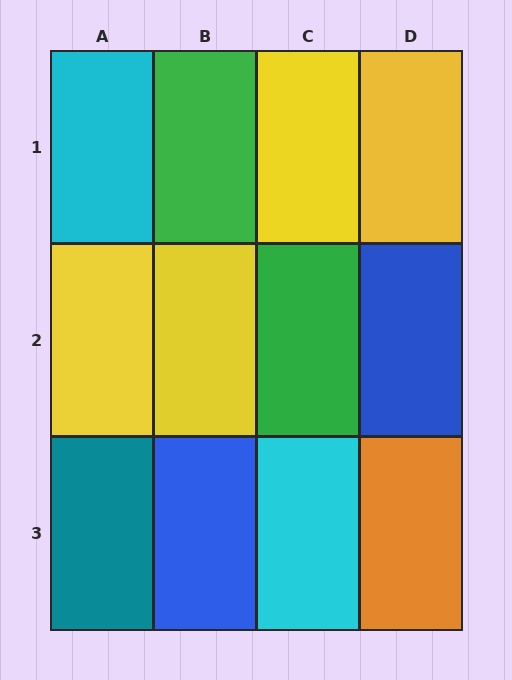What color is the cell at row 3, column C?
Cyan.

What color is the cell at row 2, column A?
Yellow.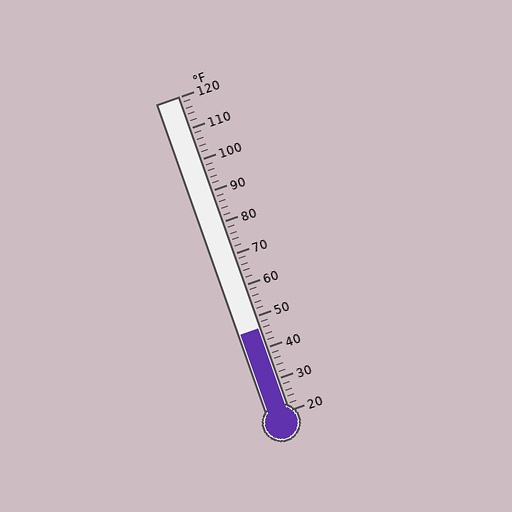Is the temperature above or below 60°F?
The temperature is below 60°F.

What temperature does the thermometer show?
The thermometer shows approximately 46°F.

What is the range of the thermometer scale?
The thermometer scale ranges from 20°F to 120°F.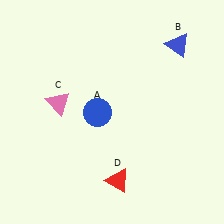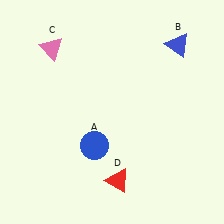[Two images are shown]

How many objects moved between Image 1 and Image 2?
2 objects moved between the two images.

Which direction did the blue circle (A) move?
The blue circle (A) moved down.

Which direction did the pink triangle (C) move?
The pink triangle (C) moved up.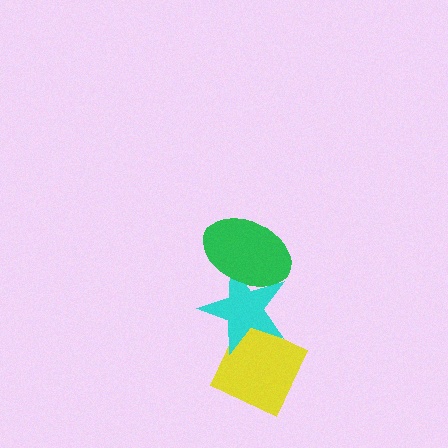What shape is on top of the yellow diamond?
The cyan star is on top of the yellow diamond.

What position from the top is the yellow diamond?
The yellow diamond is 3rd from the top.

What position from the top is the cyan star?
The cyan star is 2nd from the top.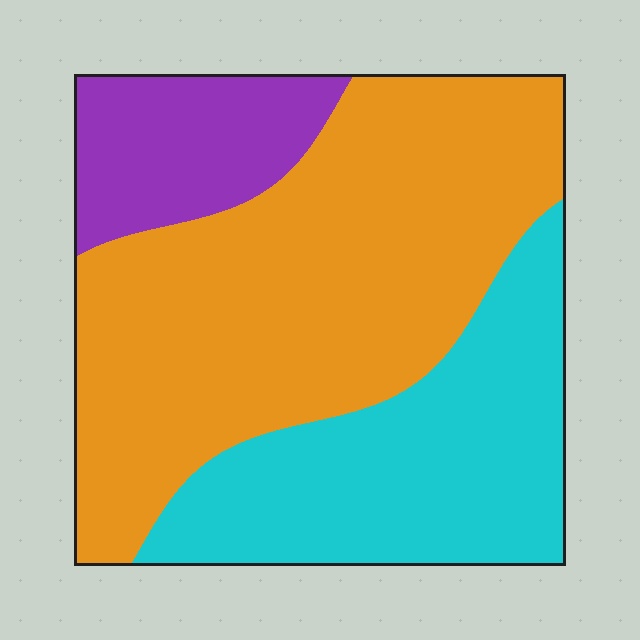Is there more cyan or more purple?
Cyan.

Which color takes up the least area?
Purple, at roughly 15%.